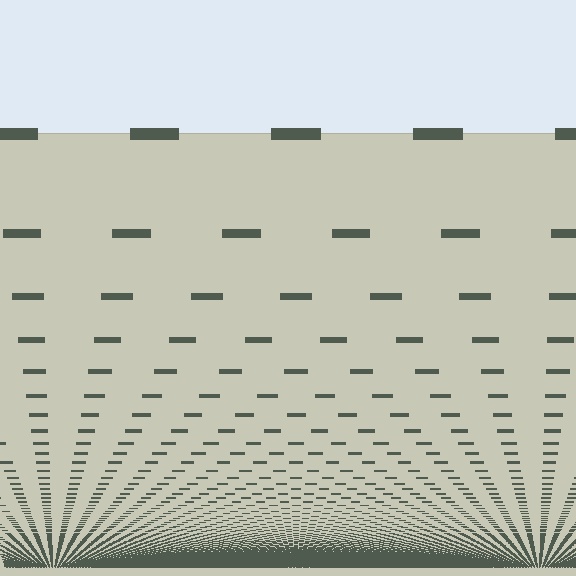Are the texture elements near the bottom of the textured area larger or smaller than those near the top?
Smaller. The gradient is inverted — elements near the bottom are smaller and denser.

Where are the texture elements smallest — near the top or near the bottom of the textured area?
Near the bottom.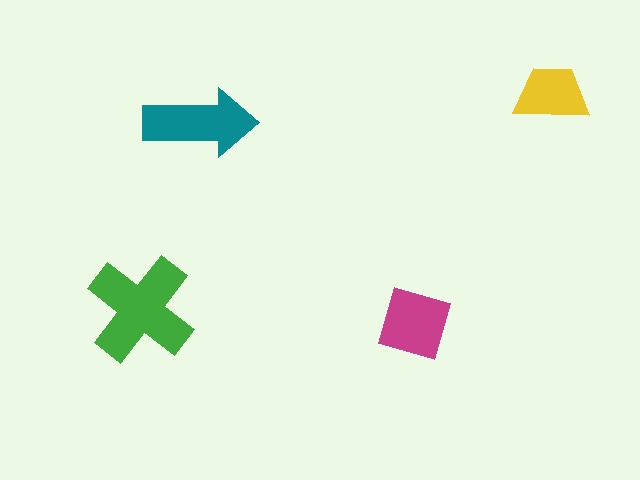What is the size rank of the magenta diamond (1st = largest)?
3rd.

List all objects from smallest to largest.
The yellow trapezoid, the magenta diamond, the teal arrow, the green cross.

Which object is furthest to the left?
The green cross is leftmost.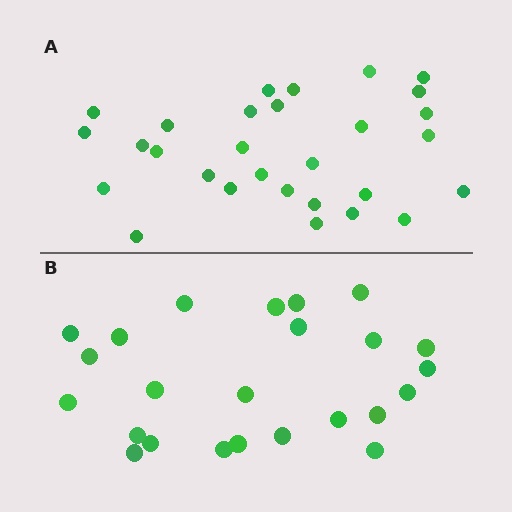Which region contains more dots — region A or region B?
Region A (the top region) has more dots.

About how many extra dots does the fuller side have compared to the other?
Region A has about 5 more dots than region B.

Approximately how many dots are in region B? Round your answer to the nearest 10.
About 20 dots. (The exact count is 24, which rounds to 20.)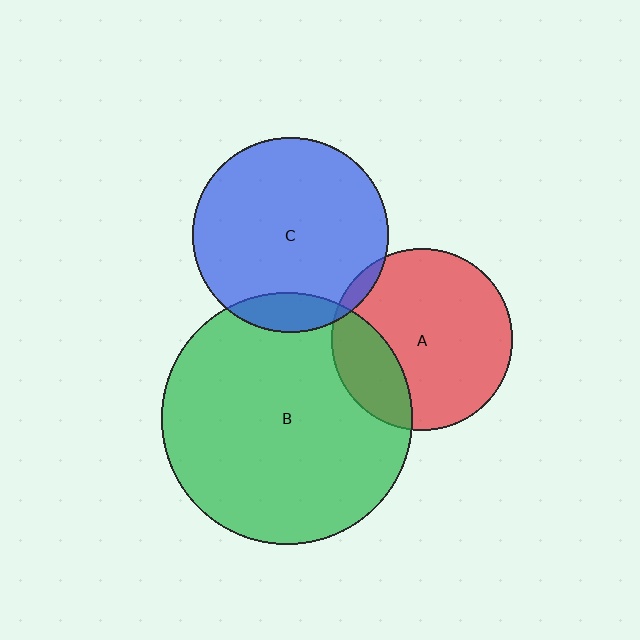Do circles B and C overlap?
Yes.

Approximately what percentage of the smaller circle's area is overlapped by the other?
Approximately 10%.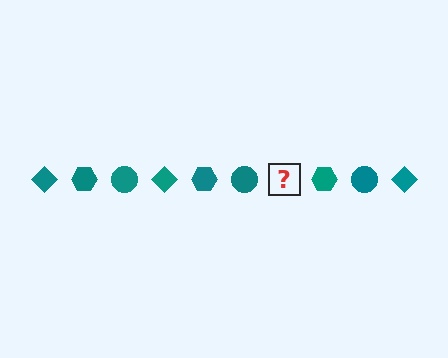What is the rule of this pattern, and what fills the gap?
The rule is that the pattern cycles through diamond, hexagon, circle shapes in teal. The gap should be filled with a teal diamond.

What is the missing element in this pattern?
The missing element is a teal diamond.